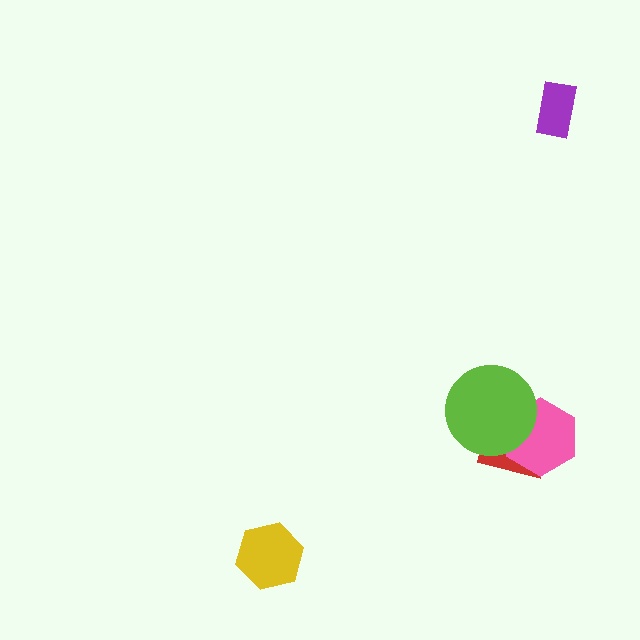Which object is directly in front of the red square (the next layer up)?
The pink hexagon is directly in front of the red square.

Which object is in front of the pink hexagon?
The lime circle is in front of the pink hexagon.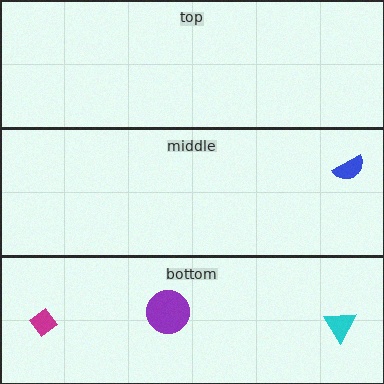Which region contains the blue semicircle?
The middle region.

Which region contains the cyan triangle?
The bottom region.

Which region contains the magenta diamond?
The bottom region.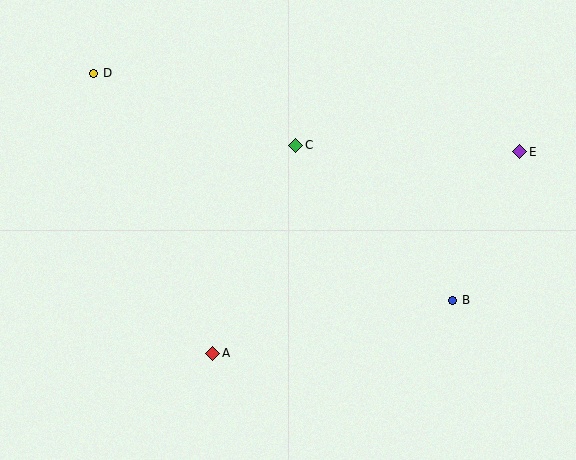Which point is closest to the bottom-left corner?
Point A is closest to the bottom-left corner.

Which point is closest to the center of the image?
Point C at (296, 145) is closest to the center.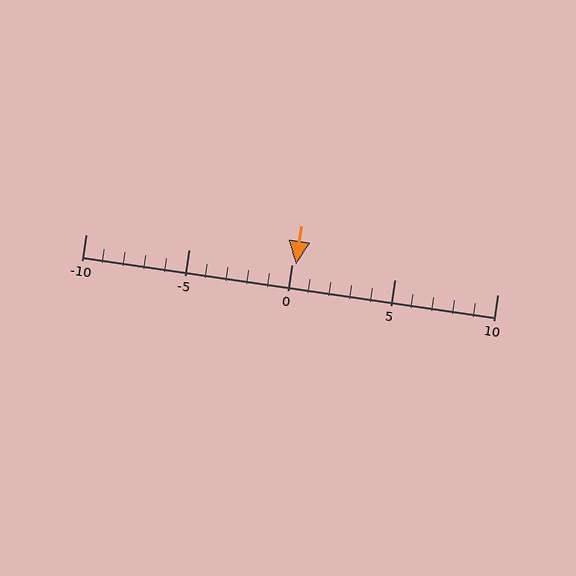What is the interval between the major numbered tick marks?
The major tick marks are spaced 5 units apart.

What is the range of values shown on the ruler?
The ruler shows values from -10 to 10.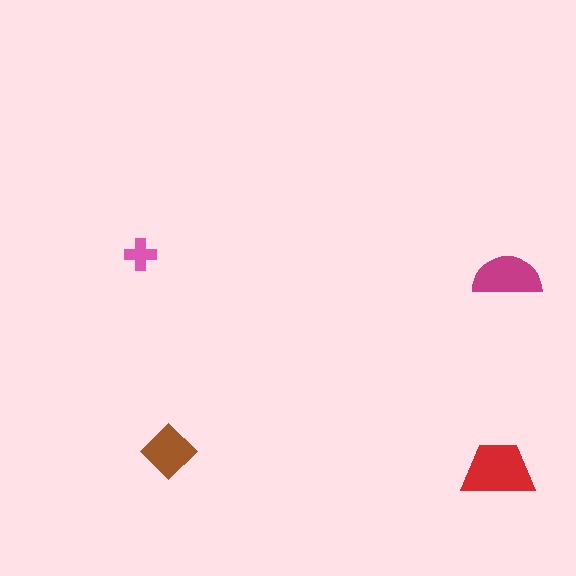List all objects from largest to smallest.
The red trapezoid, the magenta semicircle, the brown diamond, the pink cross.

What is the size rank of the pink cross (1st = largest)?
4th.